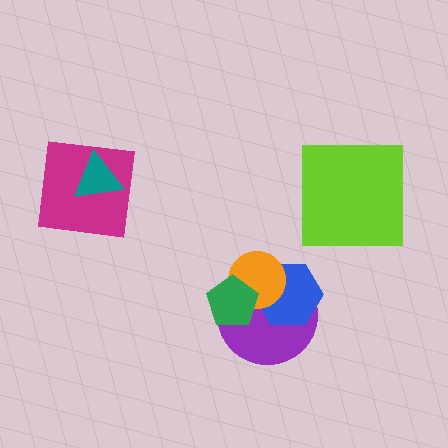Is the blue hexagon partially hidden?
Yes, it is partially covered by another shape.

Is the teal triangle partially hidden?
No, no other shape covers it.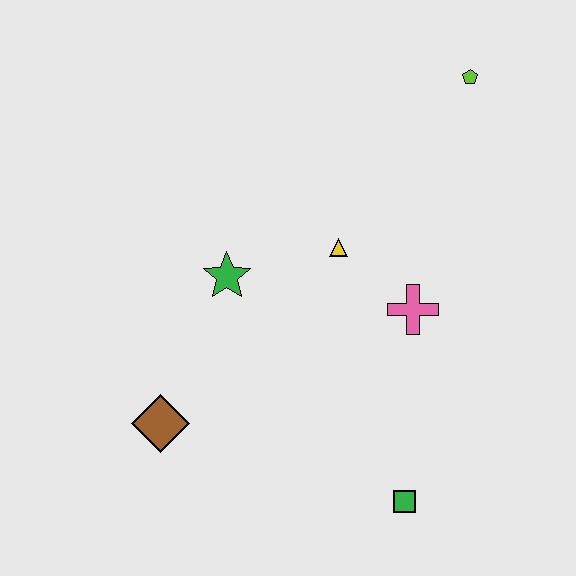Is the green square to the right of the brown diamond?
Yes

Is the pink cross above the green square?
Yes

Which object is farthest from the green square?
The lime pentagon is farthest from the green square.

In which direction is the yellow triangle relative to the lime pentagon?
The yellow triangle is below the lime pentagon.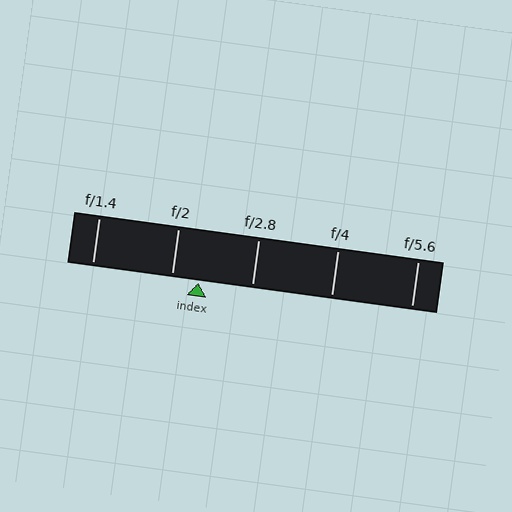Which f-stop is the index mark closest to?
The index mark is closest to f/2.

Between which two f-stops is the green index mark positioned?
The index mark is between f/2 and f/2.8.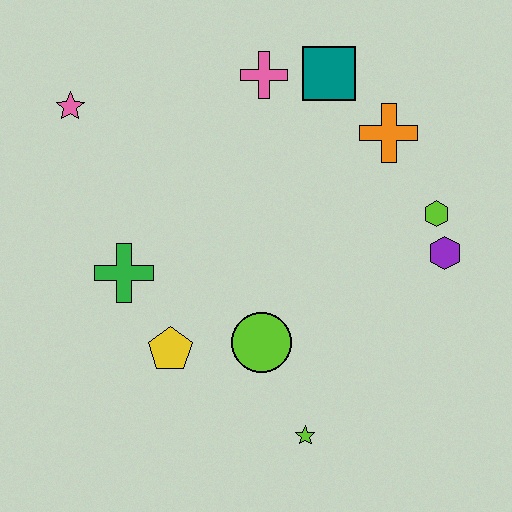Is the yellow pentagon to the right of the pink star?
Yes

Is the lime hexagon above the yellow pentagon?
Yes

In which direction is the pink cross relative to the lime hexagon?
The pink cross is to the left of the lime hexagon.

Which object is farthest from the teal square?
The lime star is farthest from the teal square.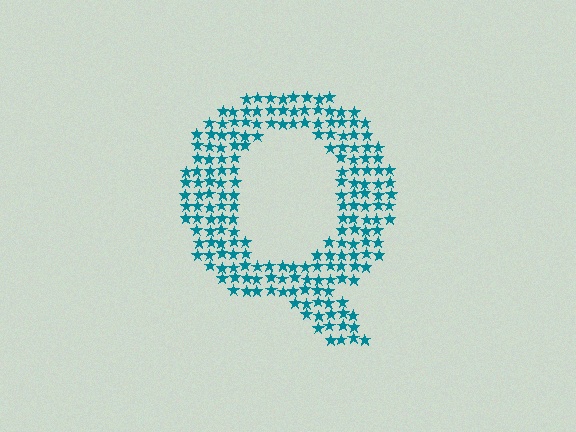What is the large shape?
The large shape is the letter Q.